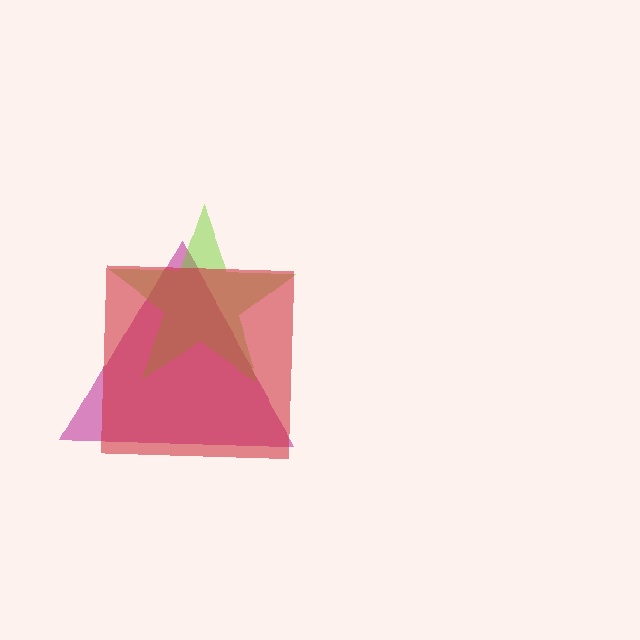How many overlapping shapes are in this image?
There are 3 overlapping shapes in the image.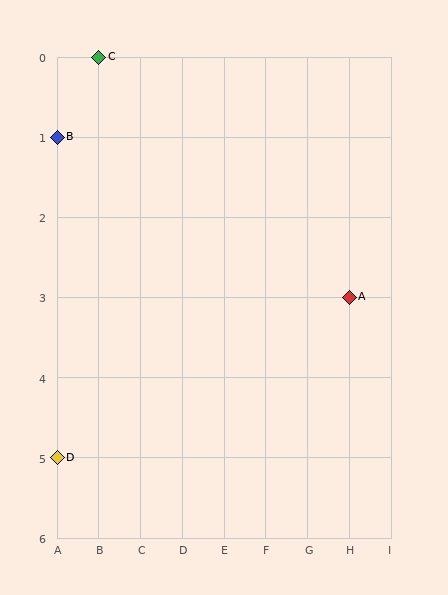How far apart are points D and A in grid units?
Points D and A are 7 columns and 2 rows apart (about 7.3 grid units diagonally).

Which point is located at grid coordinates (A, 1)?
Point B is at (A, 1).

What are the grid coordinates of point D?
Point D is at grid coordinates (A, 5).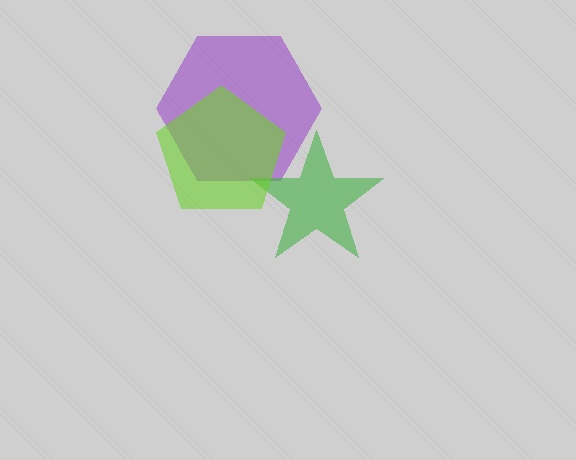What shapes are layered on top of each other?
The layered shapes are: a purple hexagon, a green star, a lime pentagon.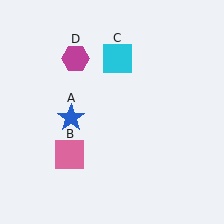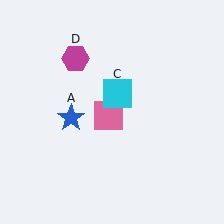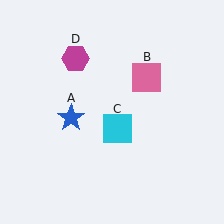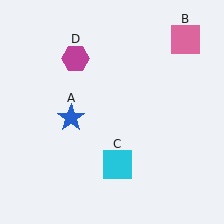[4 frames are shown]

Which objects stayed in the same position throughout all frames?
Blue star (object A) and magenta hexagon (object D) remained stationary.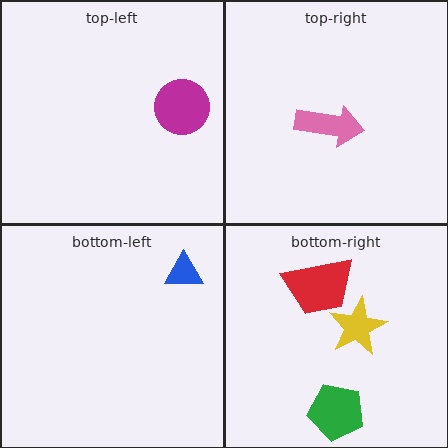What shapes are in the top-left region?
The magenta circle.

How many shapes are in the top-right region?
1.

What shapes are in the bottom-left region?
The blue triangle.